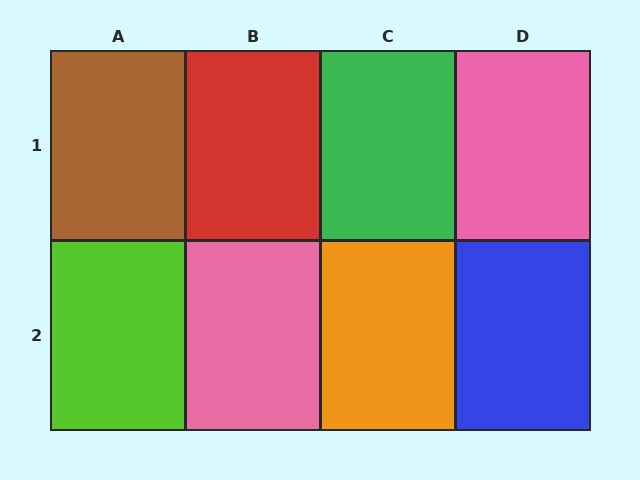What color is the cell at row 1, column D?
Pink.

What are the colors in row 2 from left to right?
Lime, pink, orange, blue.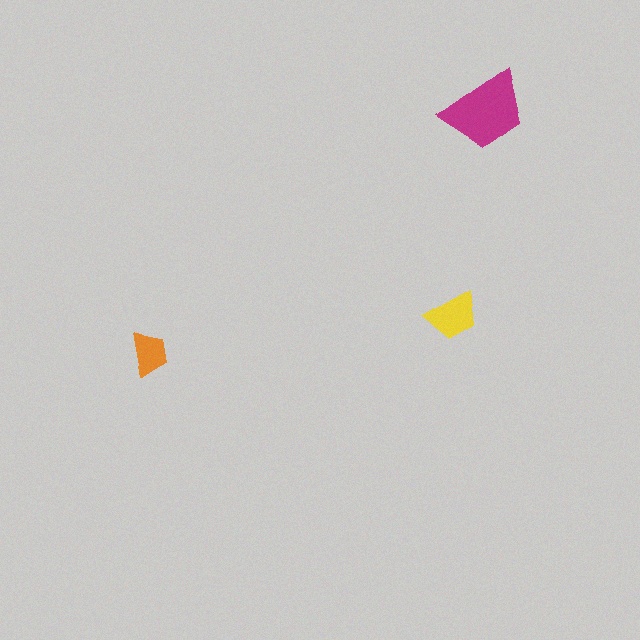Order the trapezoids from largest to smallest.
the magenta one, the yellow one, the orange one.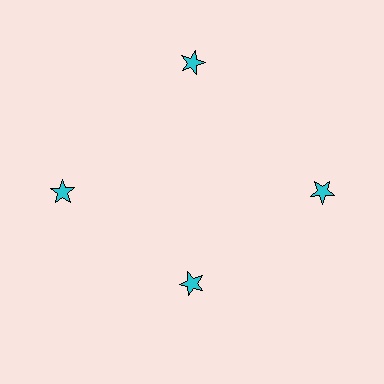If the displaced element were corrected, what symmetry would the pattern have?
It would have 4-fold rotational symmetry — the pattern would map onto itself every 90 degrees.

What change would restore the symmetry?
The symmetry would be restored by moving it outward, back onto the ring so that all 4 stars sit at equal angles and equal distance from the center.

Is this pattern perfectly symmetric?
No. The 4 cyan stars are arranged in a ring, but one element near the 6 o'clock position is pulled inward toward the center, breaking the 4-fold rotational symmetry.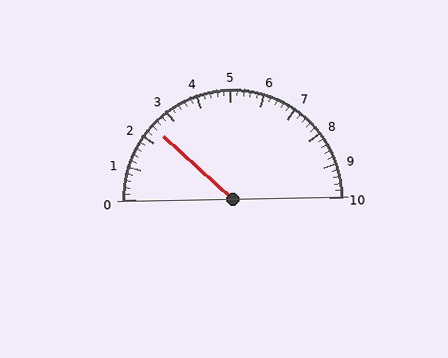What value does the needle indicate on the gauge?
The needle indicates approximately 2.4.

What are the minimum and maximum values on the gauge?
The gauge ranges from 0 to 10.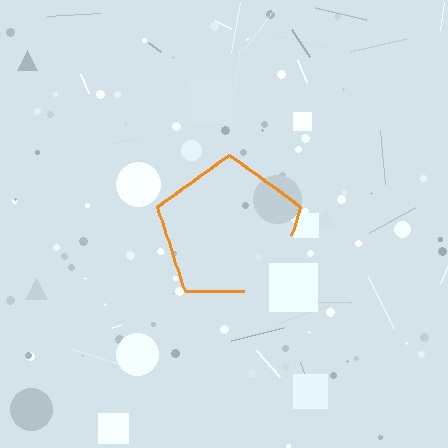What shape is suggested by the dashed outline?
The dashed outline suggests a pentagon.